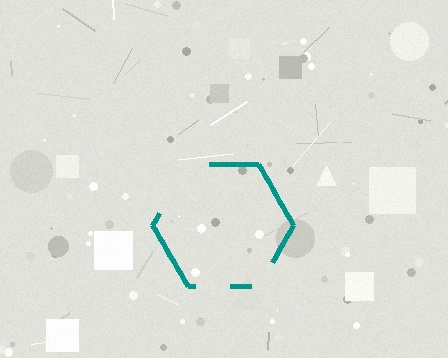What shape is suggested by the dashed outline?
The dashed outline suggests a hexagon.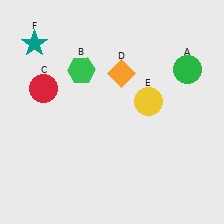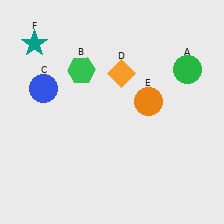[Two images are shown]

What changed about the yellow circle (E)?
In Image 1, E is yellow. In Image 2, it changed to orange.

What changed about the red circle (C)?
In Image 1, C is red. In Image 2, it changed to blue.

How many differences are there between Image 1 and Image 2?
There are 2 differences between the two images.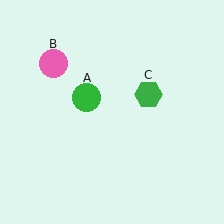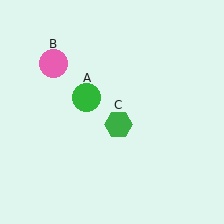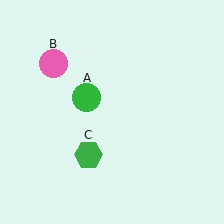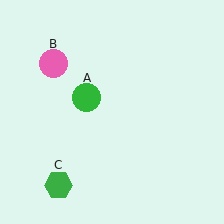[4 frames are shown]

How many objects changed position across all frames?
1 object changed position: green hexagon (object C).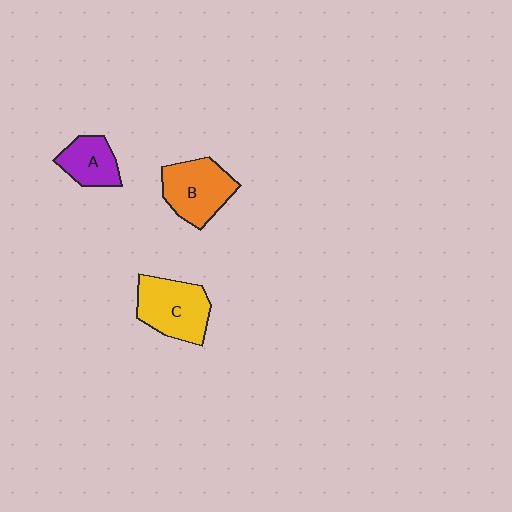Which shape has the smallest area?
Shape A (purple).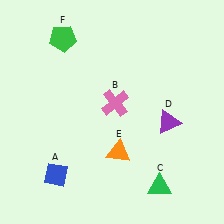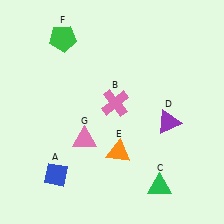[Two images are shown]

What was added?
A pink triangle (G) was added in Image 2.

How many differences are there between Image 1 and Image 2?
There is 1 difference between the two images.